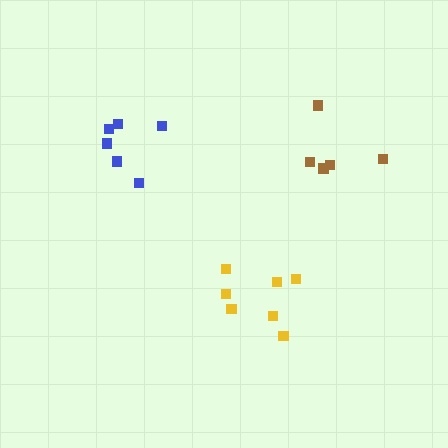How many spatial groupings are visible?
There are 3 spatial groupings.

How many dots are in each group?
Group 1: 6 dots, Group 2: 5 dots, Group 3: 7 dots (18 total).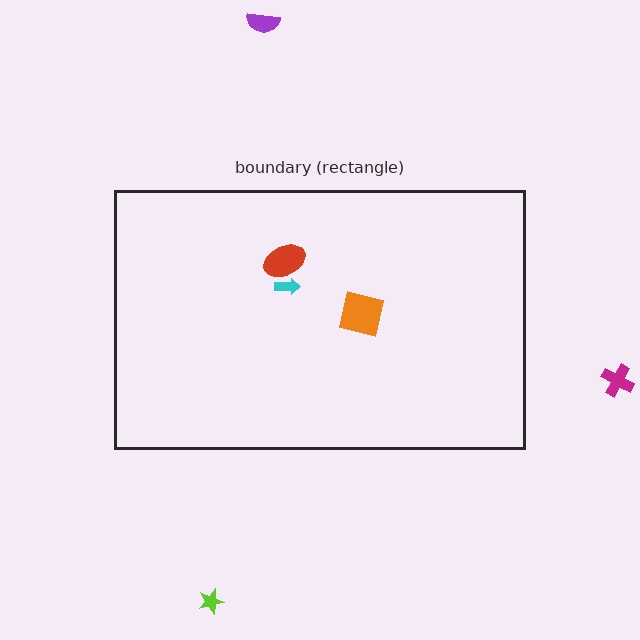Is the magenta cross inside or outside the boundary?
Outside.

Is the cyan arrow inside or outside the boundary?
Inside.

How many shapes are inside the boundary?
3 inside, 3 outside.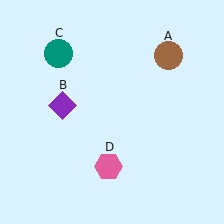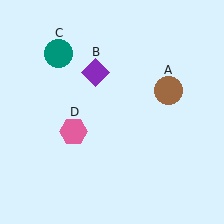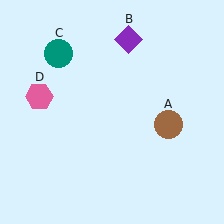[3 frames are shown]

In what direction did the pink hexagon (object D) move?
The pink hexagon (object D) moved up and to the left.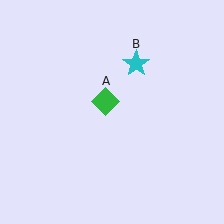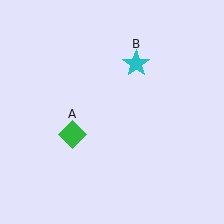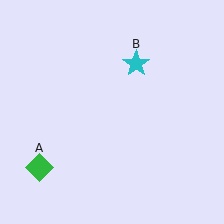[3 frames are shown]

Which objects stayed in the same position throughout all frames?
Cyan star (object B) remained stationary.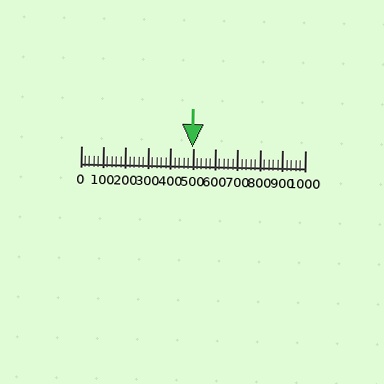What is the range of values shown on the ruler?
The ruler shows values from 0 to 1000.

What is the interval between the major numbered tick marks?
The major tick marks are spaced 100 units apart.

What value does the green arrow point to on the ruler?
The green arrow points to approximately 499.